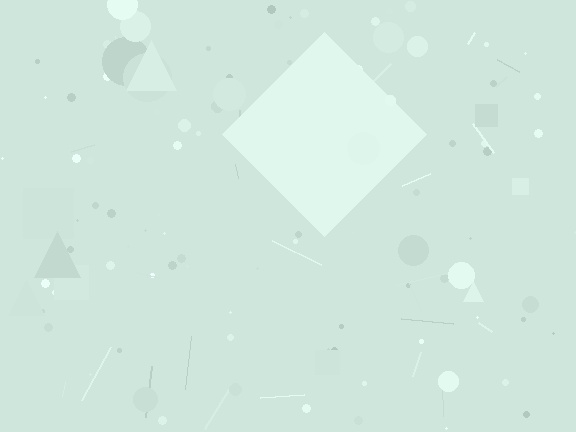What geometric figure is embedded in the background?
A diamond is embedded in the background.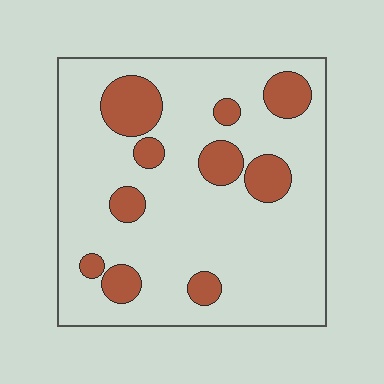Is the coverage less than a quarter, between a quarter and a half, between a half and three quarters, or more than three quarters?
Less than a quarter.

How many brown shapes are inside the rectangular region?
10.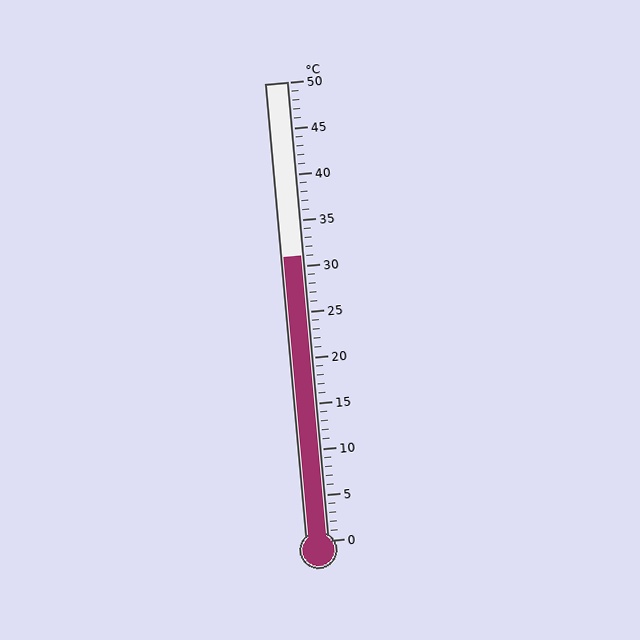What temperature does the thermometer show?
The thermometer shows approximately 31°C.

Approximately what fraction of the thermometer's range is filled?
The thermometer is filled to approximately 60% of its range.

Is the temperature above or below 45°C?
The temperature is below 45°C.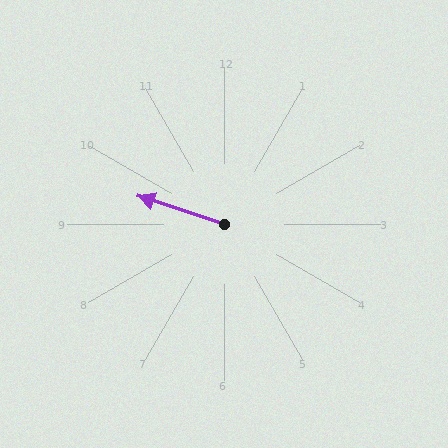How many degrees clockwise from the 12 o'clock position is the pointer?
Approximately 288 degrees.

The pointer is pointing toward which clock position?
Roughly 10 o'clock.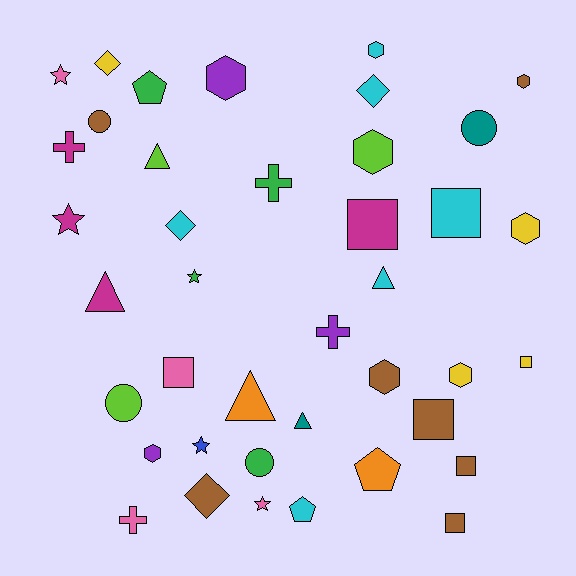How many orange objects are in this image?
There are 2 orange objects.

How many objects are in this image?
There are 40 objects.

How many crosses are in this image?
There are 4 crosses.